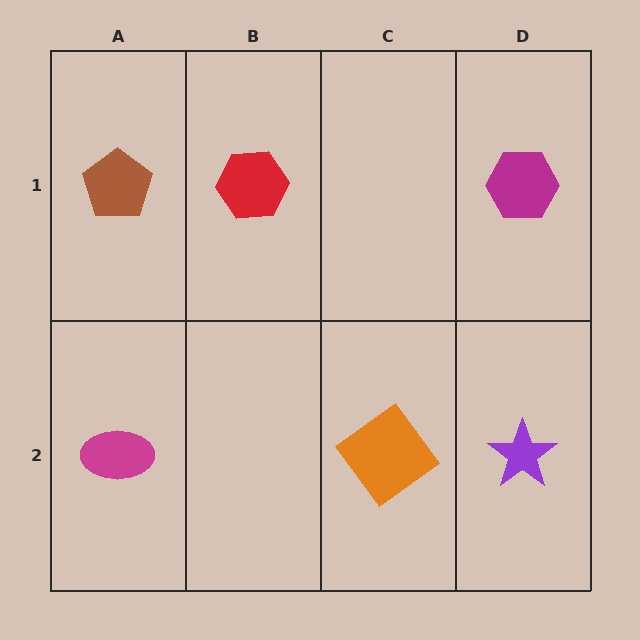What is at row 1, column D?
A magenta hexagon.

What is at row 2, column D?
A purple star.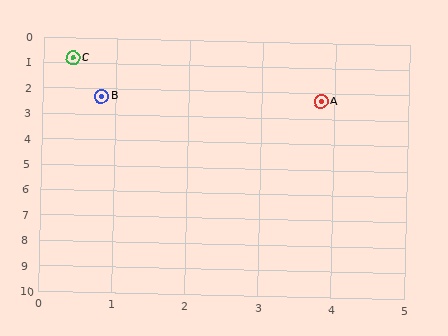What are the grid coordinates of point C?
Point C is at approximately (0.4, 0.8).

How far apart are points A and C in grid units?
Points A and C are about 3.7 grid units apart.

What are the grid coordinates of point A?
Point A is at approximately (3.8, 2.3).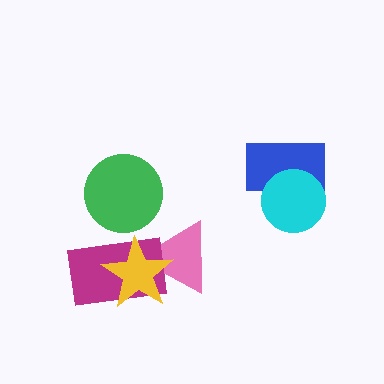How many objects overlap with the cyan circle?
1 object overlaps with the cyan circle.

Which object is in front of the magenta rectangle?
The yellow star is in front of the magenta rectangle.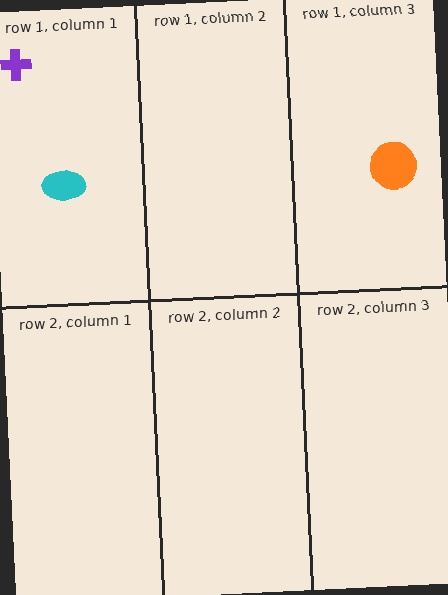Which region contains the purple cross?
The row 1, column 1 region.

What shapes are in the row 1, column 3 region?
The orange circle.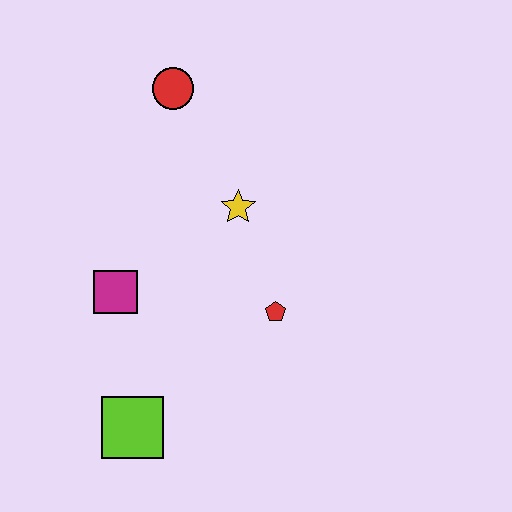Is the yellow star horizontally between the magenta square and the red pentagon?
Yes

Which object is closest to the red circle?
The yellow star is closest to the red circle.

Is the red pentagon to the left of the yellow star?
No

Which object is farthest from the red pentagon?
The red circle is farthest from the red pentagon.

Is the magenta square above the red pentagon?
Yes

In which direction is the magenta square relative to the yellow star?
The magenta square is to the left of the yellow star.